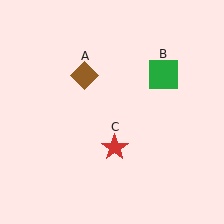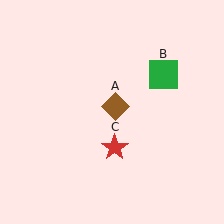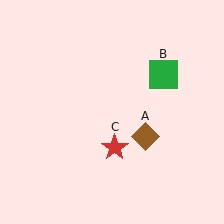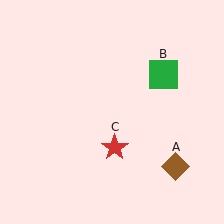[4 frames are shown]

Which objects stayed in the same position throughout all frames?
Green square (object B) and red star (object C) remained stationary.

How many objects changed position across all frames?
1 object changed position: brown diamond (object A).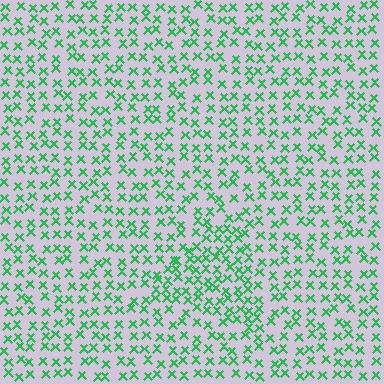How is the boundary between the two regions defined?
The boundary is defined by a change in element density (approximately 1.6x ratio). All elements are the same color, size, and shape.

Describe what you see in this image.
The image contains small green elements arranged at two different densities. A triangle-shaped region is visible where the elements are more densely packed than the surrounding area.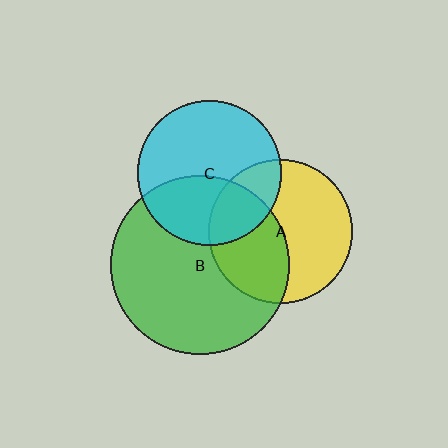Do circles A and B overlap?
Yes.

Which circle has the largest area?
Circle B (green).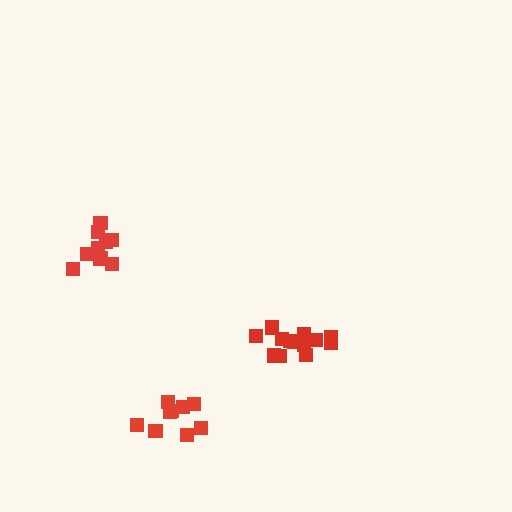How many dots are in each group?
Group 1: 13 dots, Group 2: 9 dots, Group 3: 9 dots (31 total).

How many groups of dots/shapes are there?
There are 3 groups.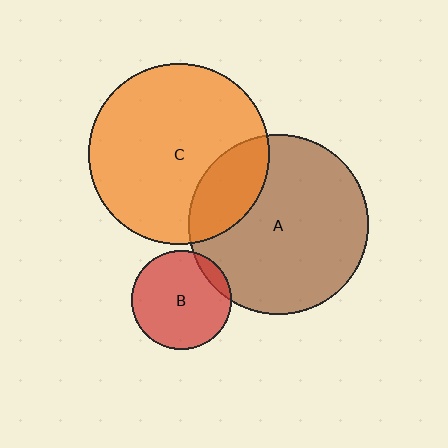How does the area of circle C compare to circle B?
Approximately 3.3 times.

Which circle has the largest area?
Circle C (orange).